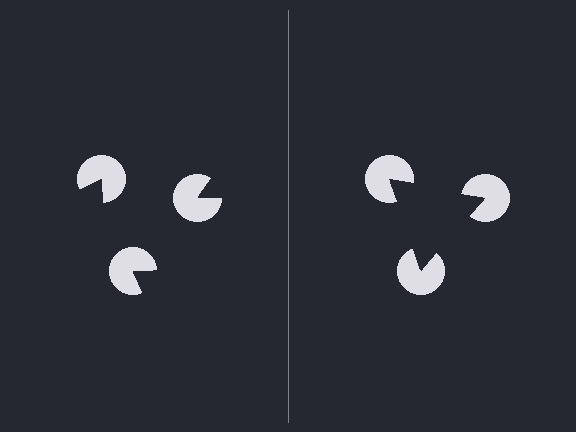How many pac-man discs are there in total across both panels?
6 — 3 on each side.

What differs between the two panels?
The pac-man discs are positioned identically on both sides; only the wedge orientations differ. On the right they align to a triangle; on the left they are misaligned.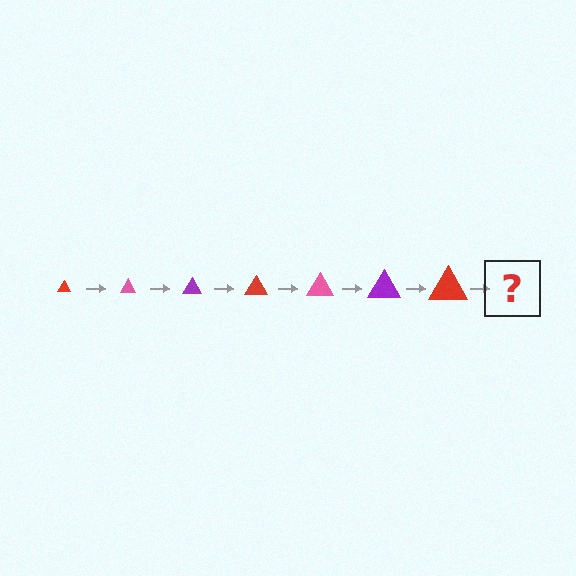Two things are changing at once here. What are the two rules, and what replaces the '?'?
The two rules are that the triangle grows larger each step and the color cycles through red, pink, and purple. The '?' should be a pink triangle, larger than the previous one.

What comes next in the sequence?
The next element should be a pink triangle, larger than the previous one.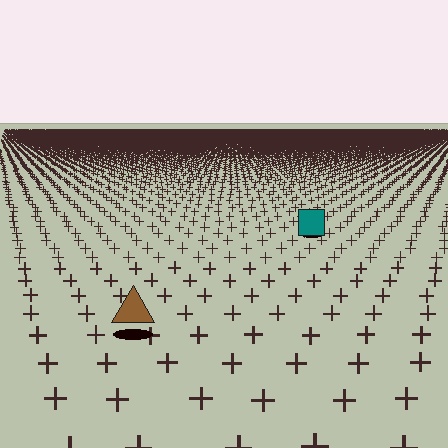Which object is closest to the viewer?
The brown triangle is closest. The texture marks near it are larger and more spread out.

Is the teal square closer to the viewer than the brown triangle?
No. The brown triangle is closer — you can tell from the texture gradient: the ground texture is coarser near it.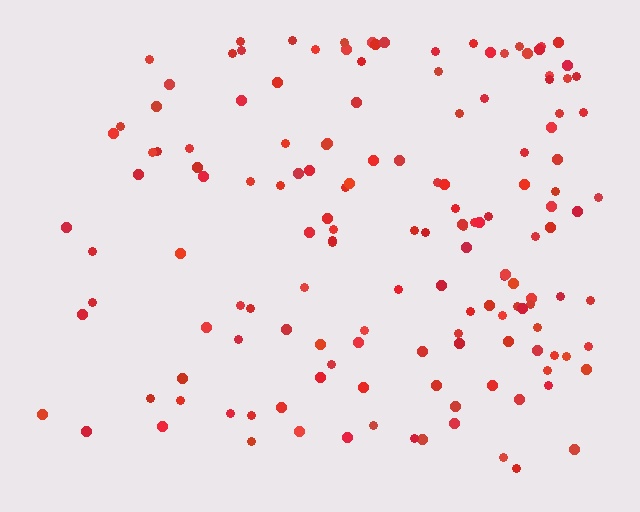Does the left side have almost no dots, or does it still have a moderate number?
Still a moderate number, just noticeably fewer than the right.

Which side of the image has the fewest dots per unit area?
The left.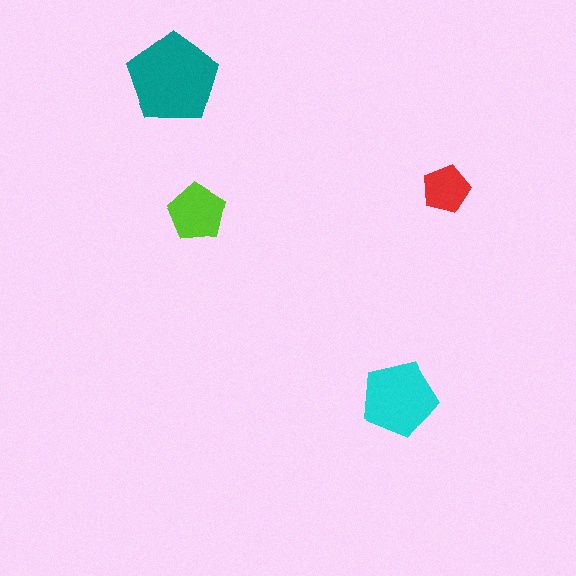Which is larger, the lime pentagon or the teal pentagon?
The teal one.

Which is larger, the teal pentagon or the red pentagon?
The teal one.